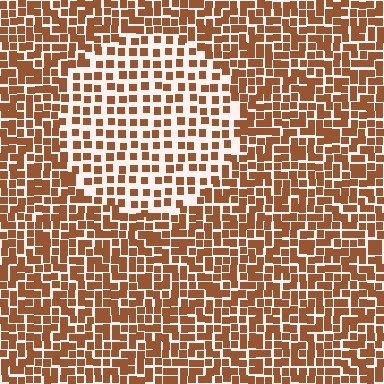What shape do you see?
I see a circle.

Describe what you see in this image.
The image contains small brown elements arranged at two different densities. A circle-shaped region is visible where the elements are less densely packed than the surrounding area.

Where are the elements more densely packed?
The elements are more densely packed outside the circle boundary.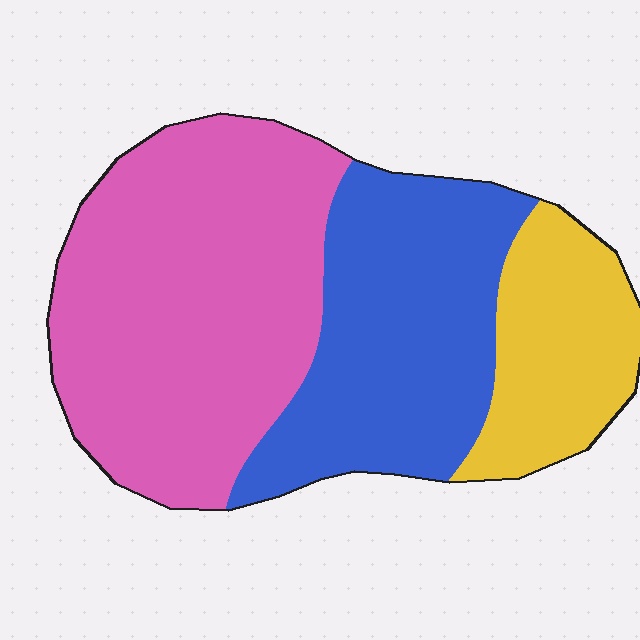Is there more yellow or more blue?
Blue.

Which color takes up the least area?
Yellow, at roughly 20%.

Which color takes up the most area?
Pink, at roughly 50%.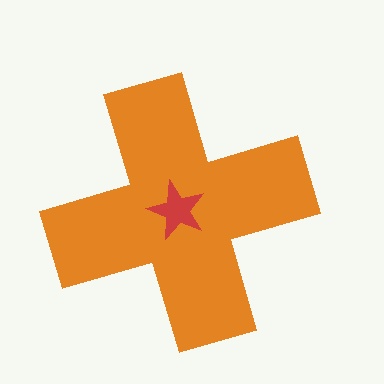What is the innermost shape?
The red star.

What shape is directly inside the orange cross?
The red star.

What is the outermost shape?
The orange cross.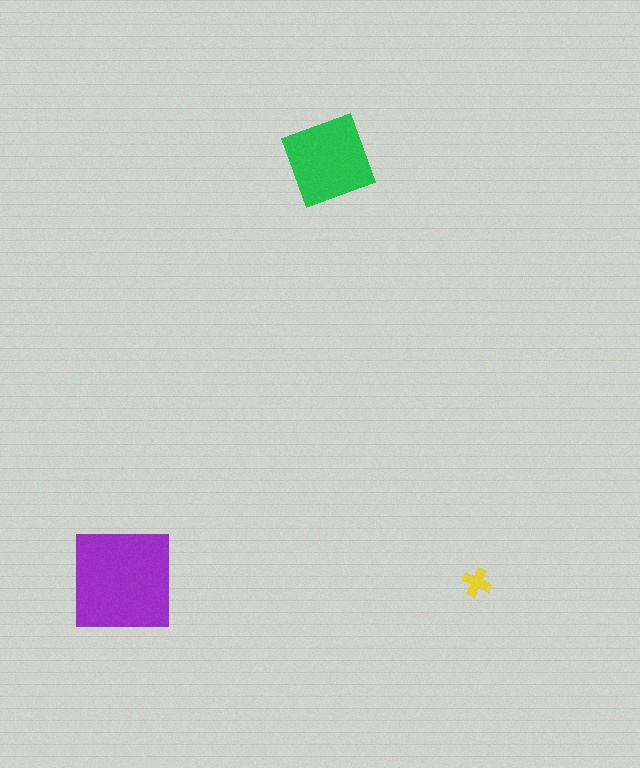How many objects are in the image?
There are 3 objects in the image.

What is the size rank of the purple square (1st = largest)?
1st.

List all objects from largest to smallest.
The purple square, the green diamond, the yellow cross.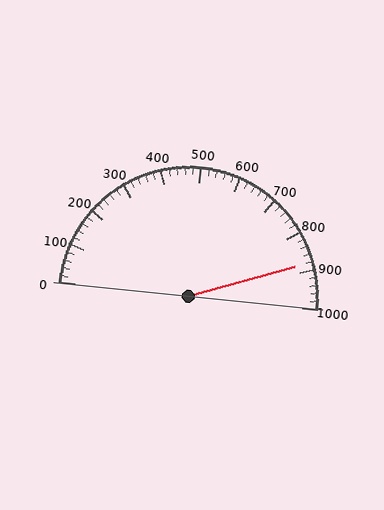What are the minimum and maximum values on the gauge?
The gauge ranges from 0 to 1000.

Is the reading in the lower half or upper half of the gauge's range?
The reading is in the upper half of the range (0 to 1000).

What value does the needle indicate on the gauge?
The needle indicates approximately 880.